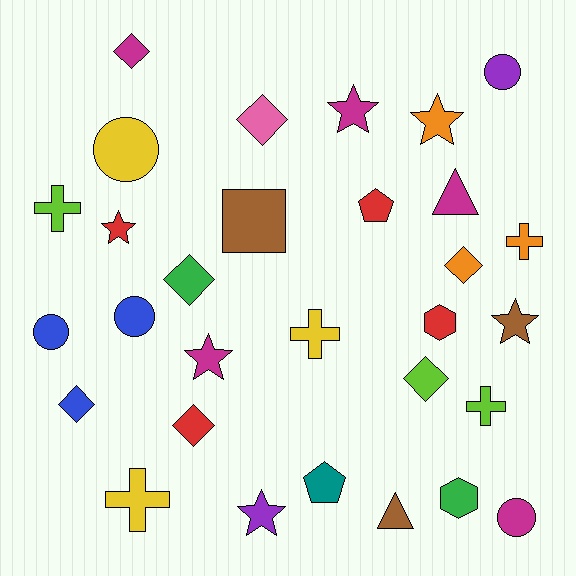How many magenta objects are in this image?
There are 5 magenta objects.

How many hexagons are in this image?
There are 2 hexagons.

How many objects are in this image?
There are 30 objects.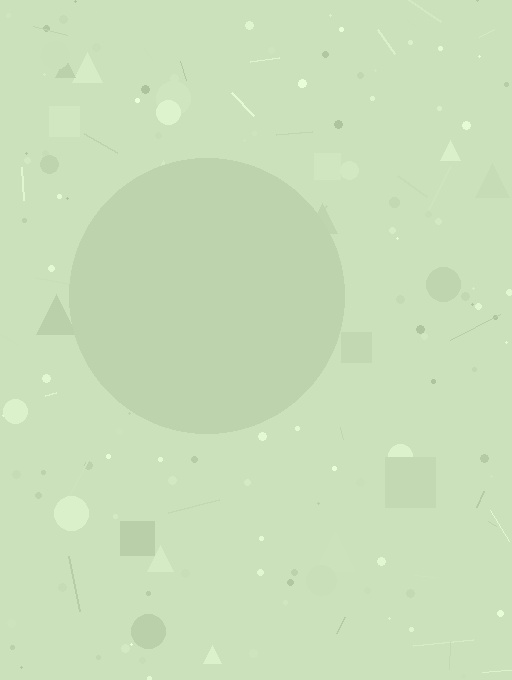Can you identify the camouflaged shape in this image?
The camouflaged shape is a circle.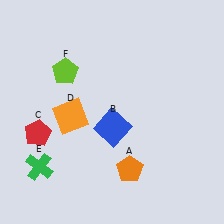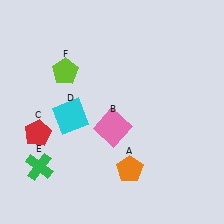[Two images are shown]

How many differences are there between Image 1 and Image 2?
There are 2 differences between the two images.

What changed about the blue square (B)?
In Image 1, B is blue. In Image 2, it changed to pink.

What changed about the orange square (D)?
In Image 1, D is orange. In Image 2, it changed to cyan.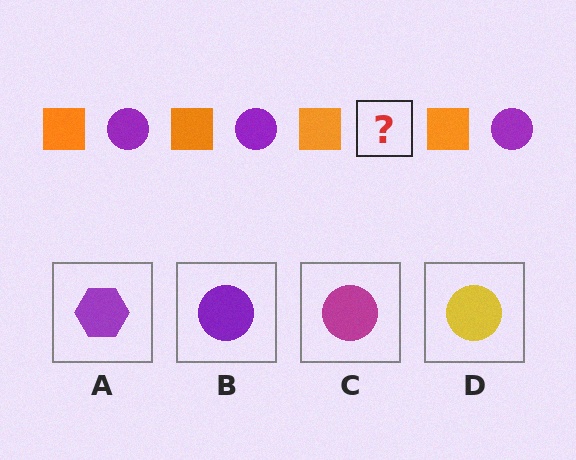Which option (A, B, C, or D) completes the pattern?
B.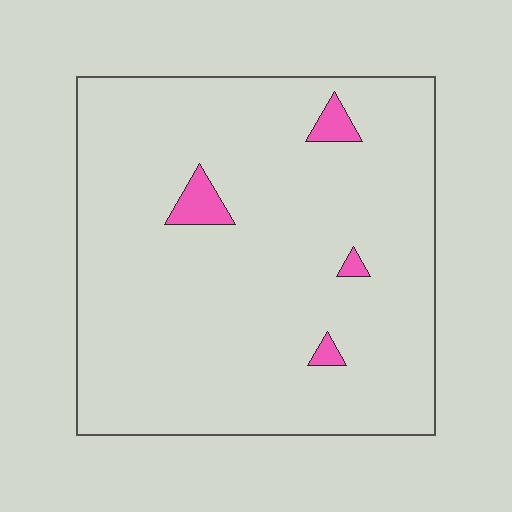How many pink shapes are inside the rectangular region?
4.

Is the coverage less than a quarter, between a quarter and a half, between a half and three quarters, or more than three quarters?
Less than a quarter.